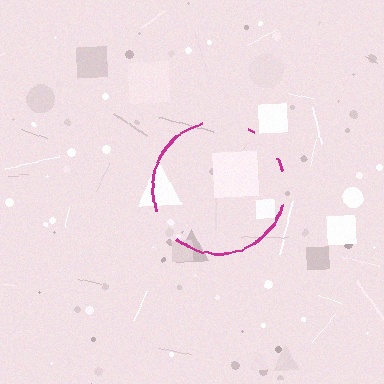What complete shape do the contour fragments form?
The contour fragments form a circle.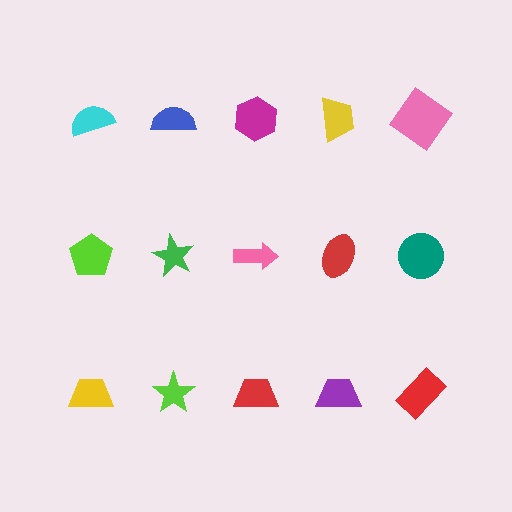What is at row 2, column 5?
A teal circle.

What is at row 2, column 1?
A lime pentagon.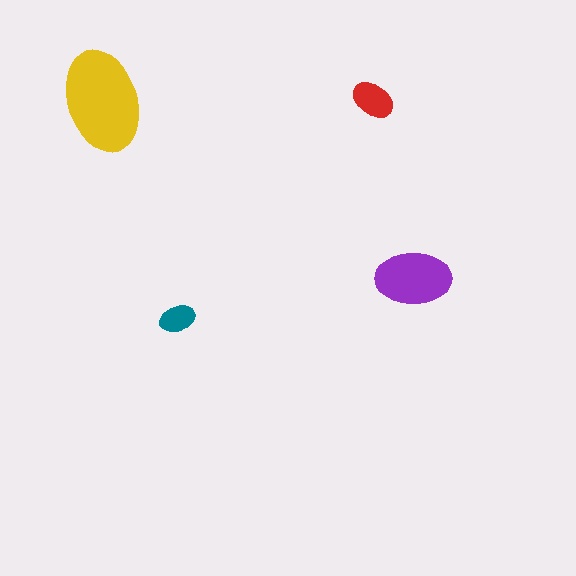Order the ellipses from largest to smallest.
the yellow one, the purple one, the red one, the teal one.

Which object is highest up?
The red ellipse is topmost.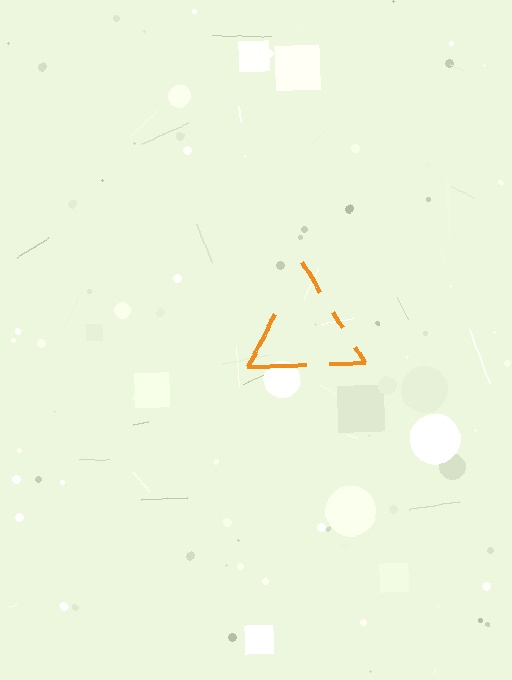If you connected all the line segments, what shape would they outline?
They would outline a triangle.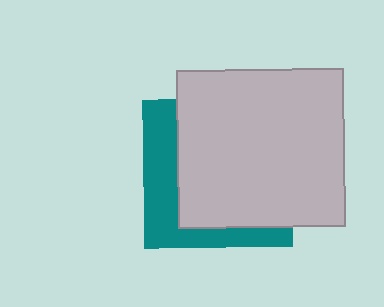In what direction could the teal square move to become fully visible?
The teal square could move toward the lower-left. That would shift it out from behind the light gray rectangle entirely.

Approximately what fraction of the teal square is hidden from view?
Roughly 68% of the teal square is hidden behind the light gray rectangle.